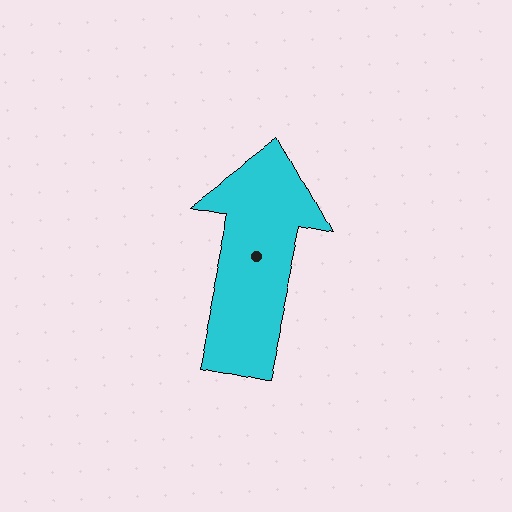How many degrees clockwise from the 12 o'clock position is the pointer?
Approximately 12 degrees.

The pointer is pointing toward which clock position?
Roughly 12 o'clock.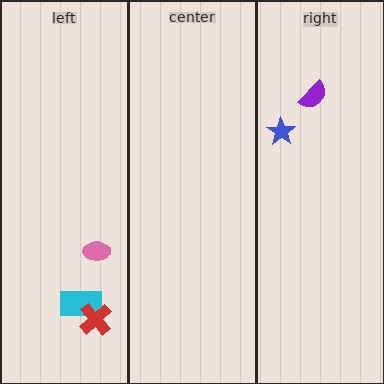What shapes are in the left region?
The pink ellipse, the cyan rectangle, the red cross.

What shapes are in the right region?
The blue star, the purple semicircle.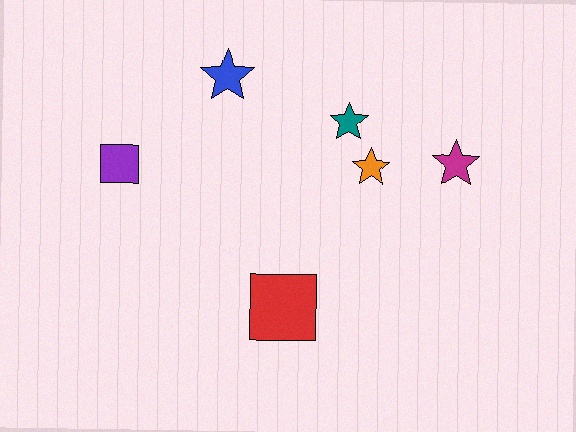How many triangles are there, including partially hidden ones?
There are no triangles.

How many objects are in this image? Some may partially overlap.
There are 6 objects.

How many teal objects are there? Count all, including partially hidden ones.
There is 1 teal object.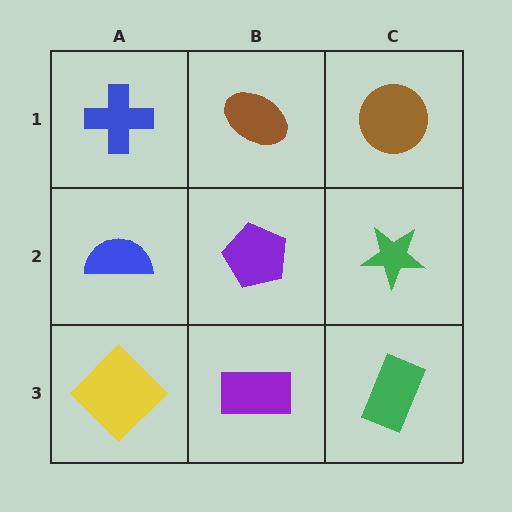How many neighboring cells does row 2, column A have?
3.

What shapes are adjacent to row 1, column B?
A purple pentagon (row 2, column B), a blue cross (row 1, column A), a brown circle (row 1, column C).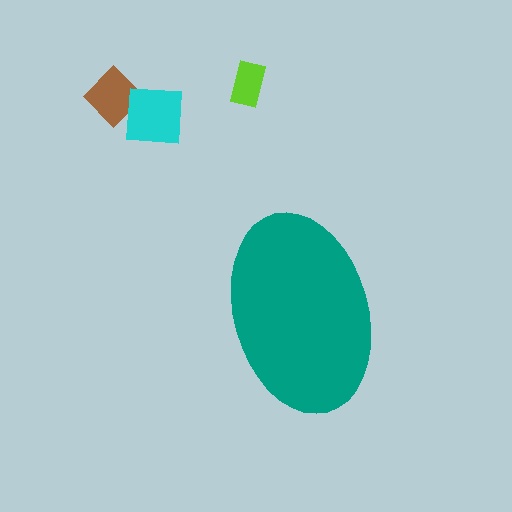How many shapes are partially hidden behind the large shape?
0 shapes are partially hidden.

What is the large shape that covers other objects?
A teal ellipse.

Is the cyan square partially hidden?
No, the cyan square is fully visible.